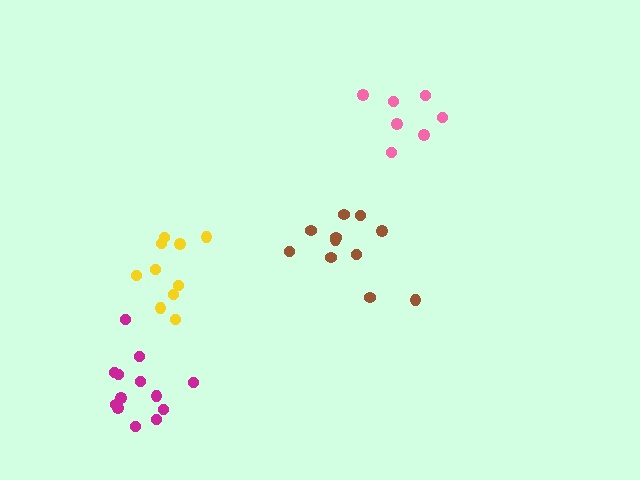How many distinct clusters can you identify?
There are 4 distinct clusters.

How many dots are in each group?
Group 1: 10 dots, Group 2: 11 dots, Group 3: 13 dots, Group 4: 7 dots (41 total).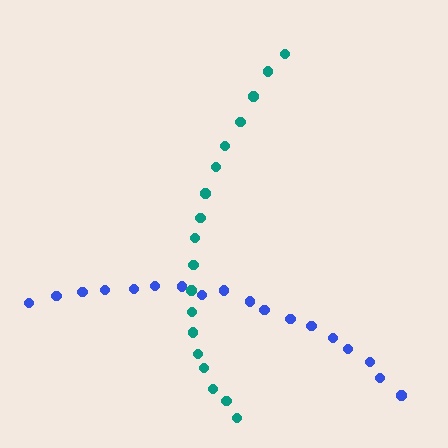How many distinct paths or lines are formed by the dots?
There are 2 distinct paths.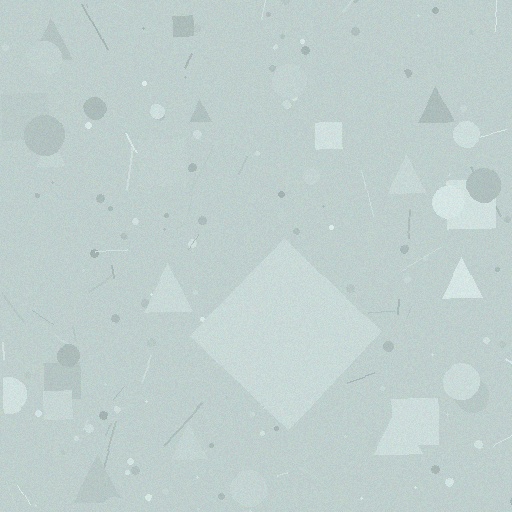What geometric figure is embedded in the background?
A diamond is embedded in the background.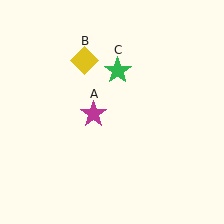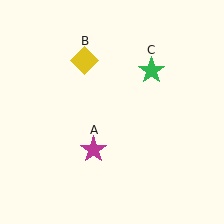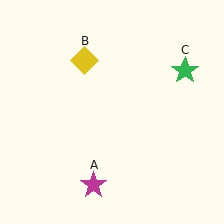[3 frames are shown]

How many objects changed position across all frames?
2 objects changed position: magenta star (object A), green star (object C).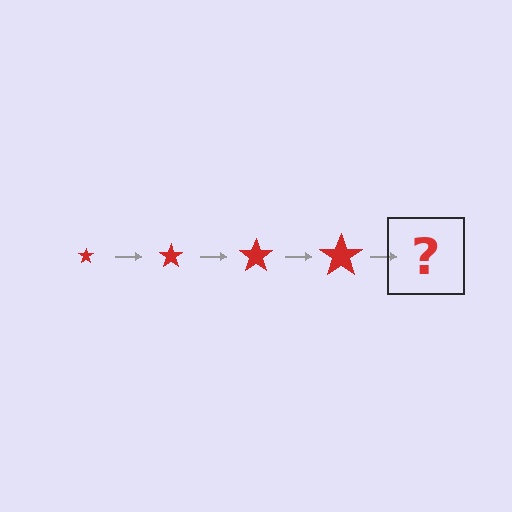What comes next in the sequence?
The next element should be a red star, larger than the previous one.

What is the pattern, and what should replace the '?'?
The pattern is that the star gets progressively larger each step. The '?' should be a red star, larger than the previous one.